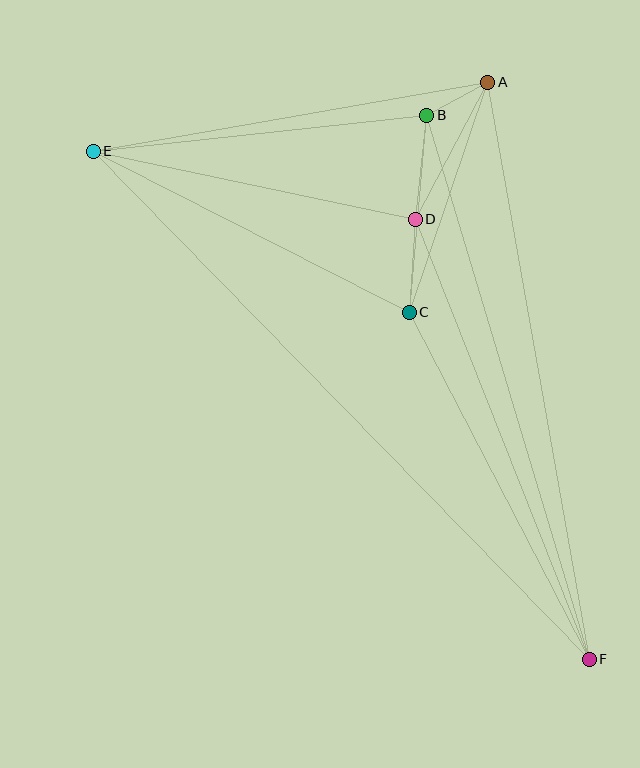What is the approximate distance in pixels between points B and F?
The distance between B and F is approximately 568 pixels.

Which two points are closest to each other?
Points A and B are closest to each other.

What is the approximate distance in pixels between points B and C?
The distance between B and C is approximately 198 pixels.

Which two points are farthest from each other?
Points E and F are farthest from each other.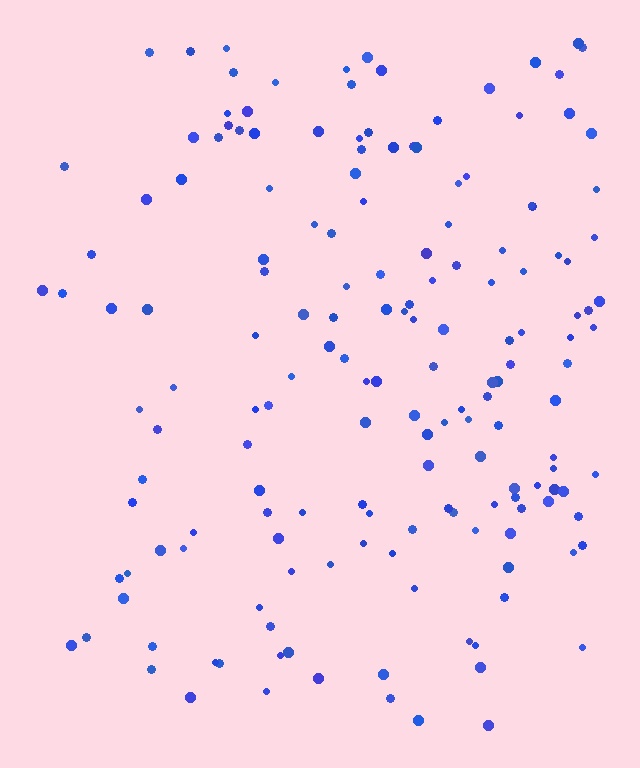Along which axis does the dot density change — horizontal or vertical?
Horizontal.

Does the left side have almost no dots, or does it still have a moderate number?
Still a moderate number, just noticeably fewer than the right.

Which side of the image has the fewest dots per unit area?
The left.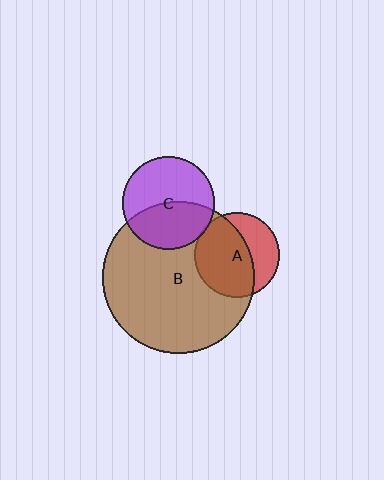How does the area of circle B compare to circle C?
Approximately 2.7 times.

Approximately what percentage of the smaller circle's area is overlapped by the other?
Approximately 5%.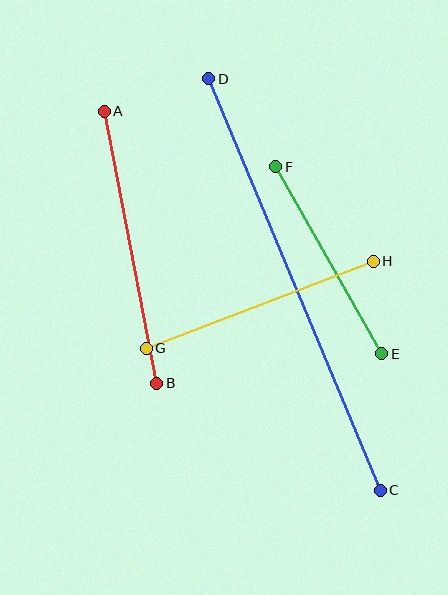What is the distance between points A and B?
The distance is approximately 277 pixels.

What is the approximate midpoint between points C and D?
The midpoint is at approximately (294, 285) pixels.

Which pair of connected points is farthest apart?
Points C and D are farthest apart.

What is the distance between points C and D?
The distance is approximately 446 pixels.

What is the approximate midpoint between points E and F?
The midpoint is at approximately (329, 260) pixels.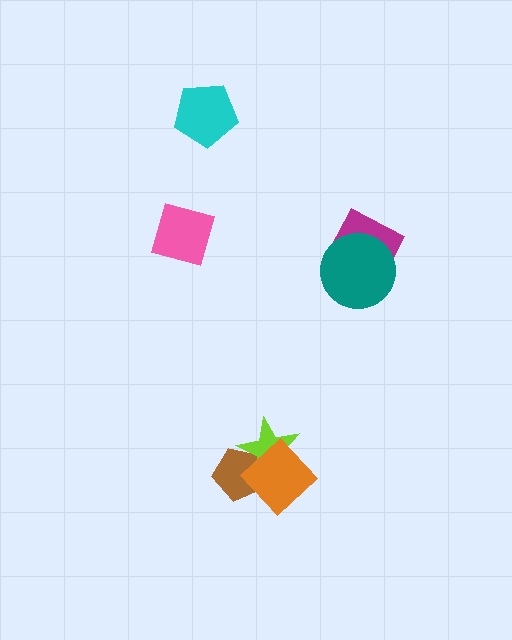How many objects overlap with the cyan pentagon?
0 objects overlap with the cyan pentagon.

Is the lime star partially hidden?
Yes, it is partially covered by another shape.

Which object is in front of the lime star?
The orange diamond is in front of the lime star.